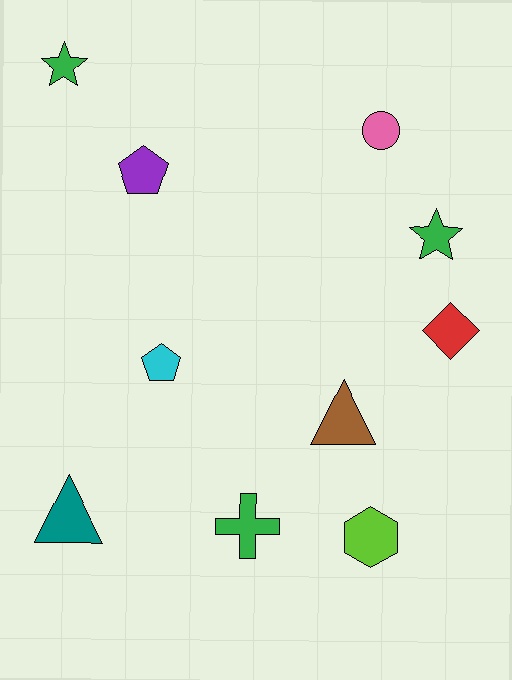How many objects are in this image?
There are 10 objects.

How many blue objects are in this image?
There are no blue objects.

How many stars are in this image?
There are 2 stars.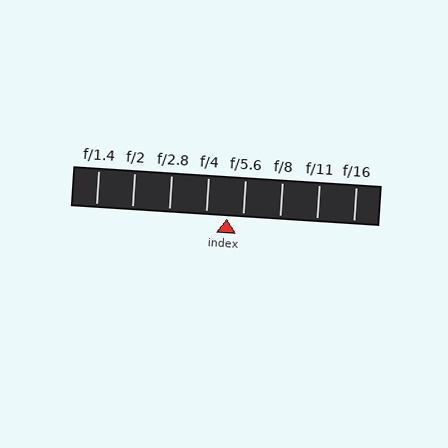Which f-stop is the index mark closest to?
The index mark is closest to f/5.6.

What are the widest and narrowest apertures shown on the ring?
The widest aperture shown is f/1.4 and the narrowest is f/16.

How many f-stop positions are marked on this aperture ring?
There are 8 f-stop positions marked.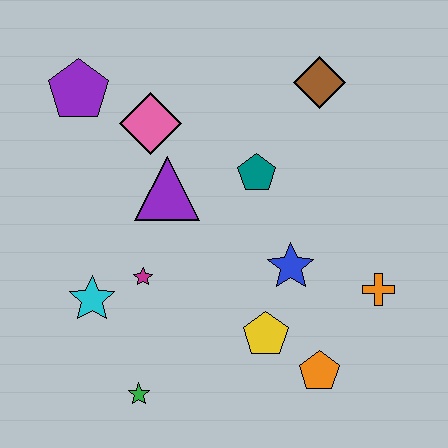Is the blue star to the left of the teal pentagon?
No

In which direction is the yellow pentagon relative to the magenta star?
The yellow pentagon is to the right of the magenta star.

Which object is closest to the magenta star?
The cyan star is closest to the magenta star.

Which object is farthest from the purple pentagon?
The orange pentagon is farthest from the purple pentagon.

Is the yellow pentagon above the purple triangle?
No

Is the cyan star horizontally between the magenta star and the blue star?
No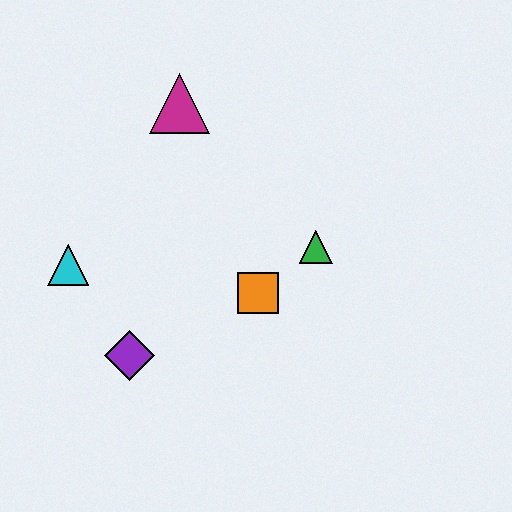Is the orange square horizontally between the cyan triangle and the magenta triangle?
No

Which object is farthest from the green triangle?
The cyan triangle is farthest from the green triangle.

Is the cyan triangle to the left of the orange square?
Yes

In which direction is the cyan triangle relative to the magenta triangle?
The cyan triangle is below the magenta triangle.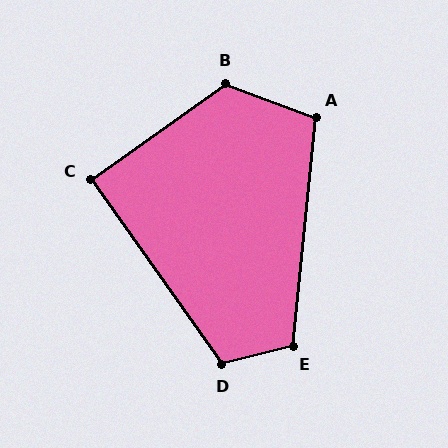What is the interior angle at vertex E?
Approximately 110 degrees (obtuse).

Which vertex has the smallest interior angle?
C, at approximately 90 degrees.